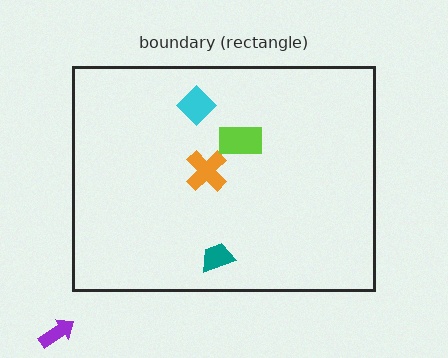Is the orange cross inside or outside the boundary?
Inside.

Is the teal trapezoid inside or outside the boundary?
Inside.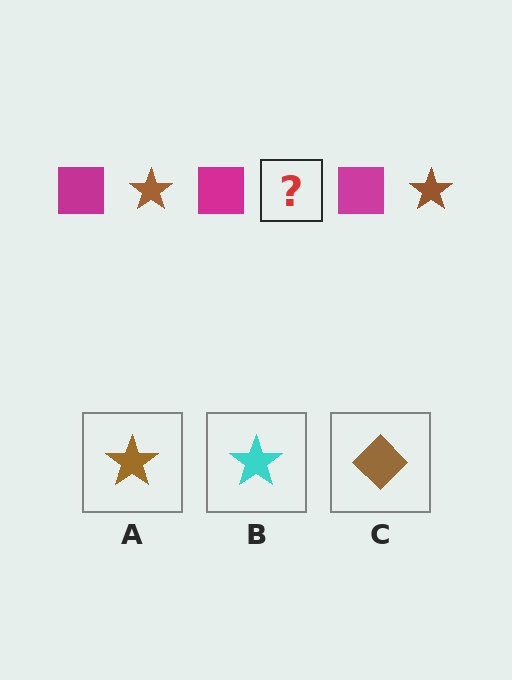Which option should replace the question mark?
Option A.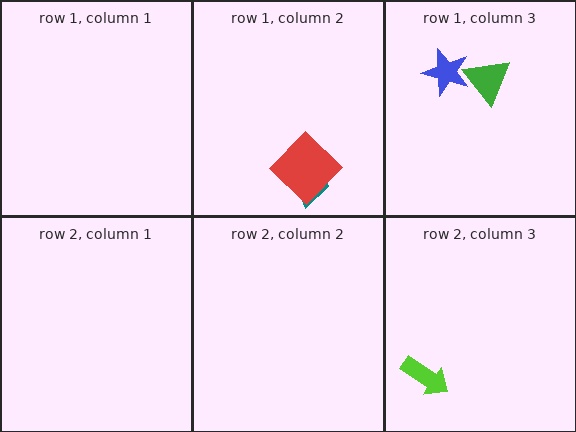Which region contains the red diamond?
The row 1, column 2 region.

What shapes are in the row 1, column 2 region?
The teal trapezoid, the red diamond.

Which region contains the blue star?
The row 1, column 3 region.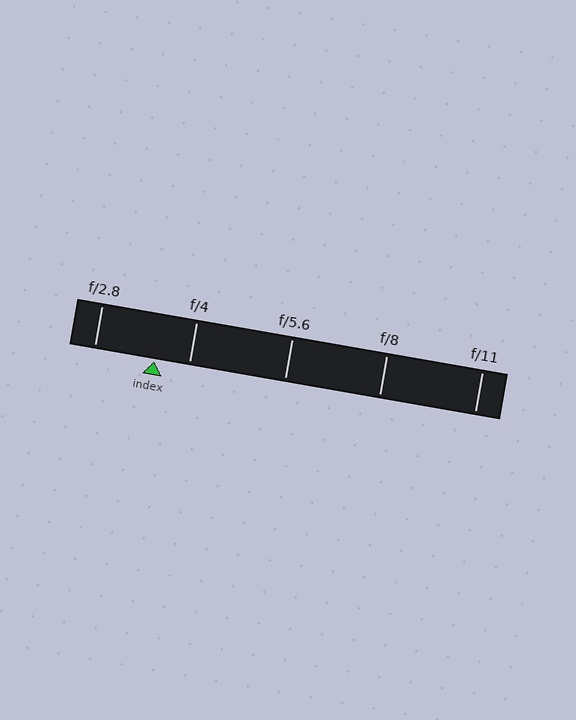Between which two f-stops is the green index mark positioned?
The index mark is between f/2.8 and f/4.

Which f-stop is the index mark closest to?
The index mark is closest to f/4.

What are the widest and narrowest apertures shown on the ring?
The widest aperture shown is f/2.8 and the narrowest is f/11.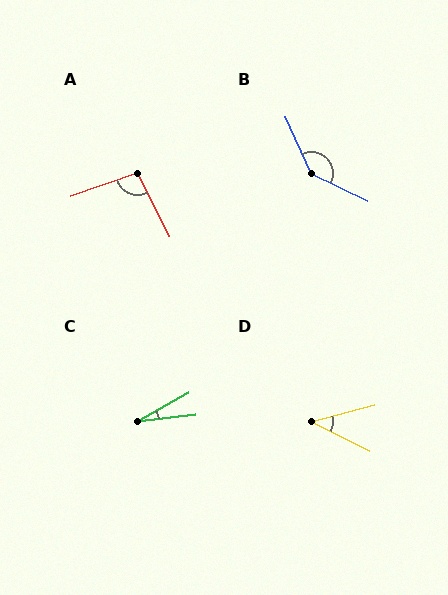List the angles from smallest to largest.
C (23°), D (42°), A (98°), B (139°).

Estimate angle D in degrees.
Approximately 42 degrees.